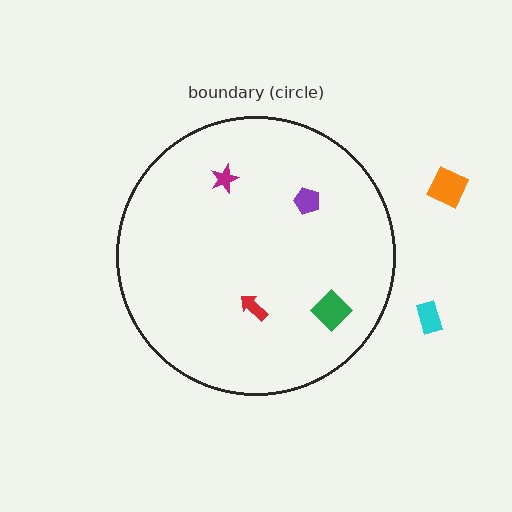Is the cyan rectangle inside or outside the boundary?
Outside.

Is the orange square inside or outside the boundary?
Outside.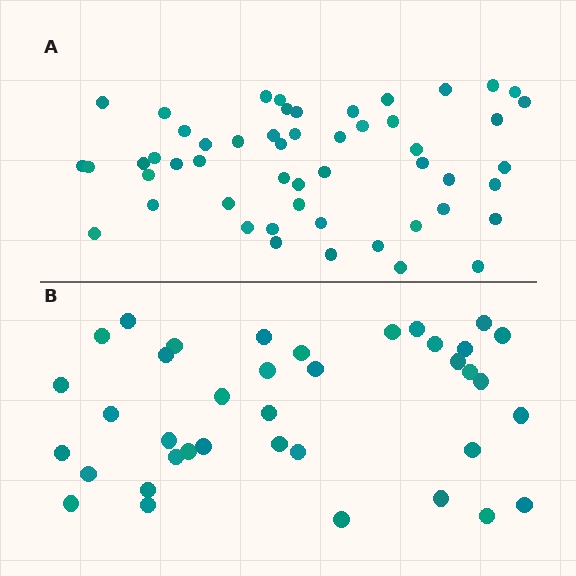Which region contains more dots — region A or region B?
Region A (the top region) has more dots.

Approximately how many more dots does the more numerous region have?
Region A has approximately 15 more dots than region B.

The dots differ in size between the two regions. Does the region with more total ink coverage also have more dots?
No. Region B has more total ink coverage because its dots are larger, but region A actually contains more individual dots. Total area can be misleading — the number of items is what matters here.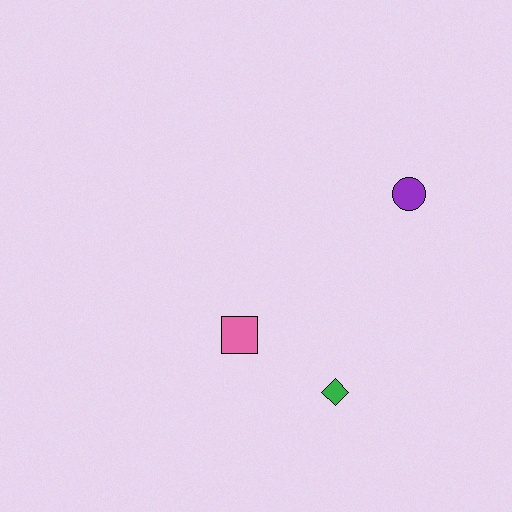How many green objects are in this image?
There is 1 green object.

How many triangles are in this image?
There are no triangles.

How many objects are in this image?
There are 3 objects.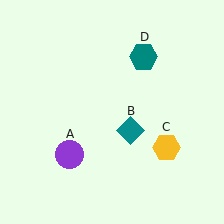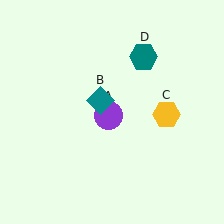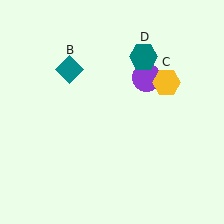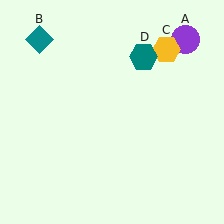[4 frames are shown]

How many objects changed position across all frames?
3 objects changed position: purple circle (object A), teal diamond (object B), yellow hexagon (object C).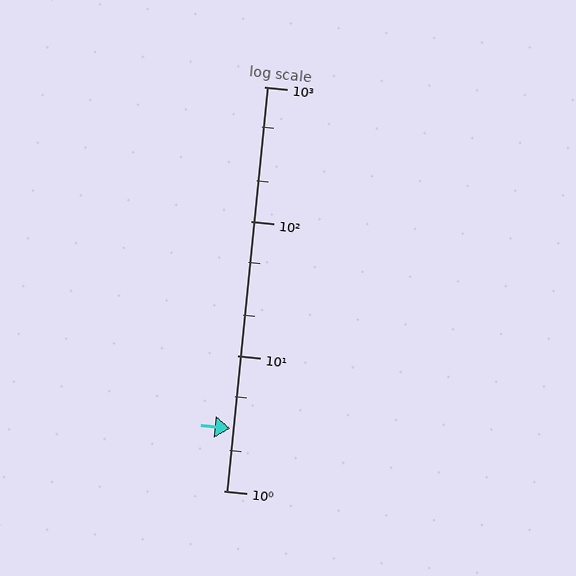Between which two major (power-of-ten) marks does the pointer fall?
The pointer is between 1 and 10.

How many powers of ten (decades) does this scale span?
The scale spans 3 decades, from 1 to 1000.